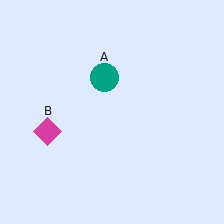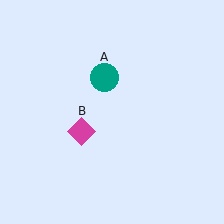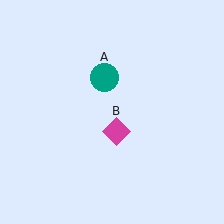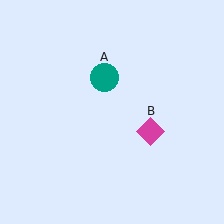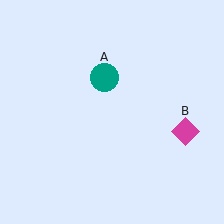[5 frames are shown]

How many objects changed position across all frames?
1 object changed position: magenta diamond (object B).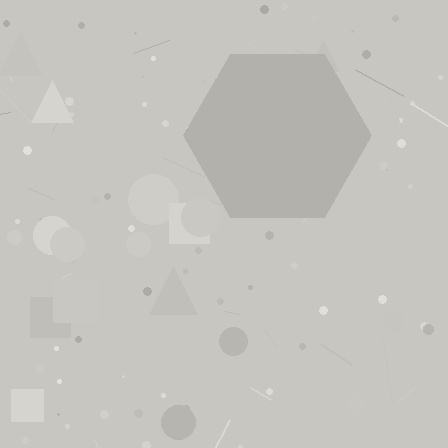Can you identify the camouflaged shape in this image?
The camouflaged shape is a hexagon.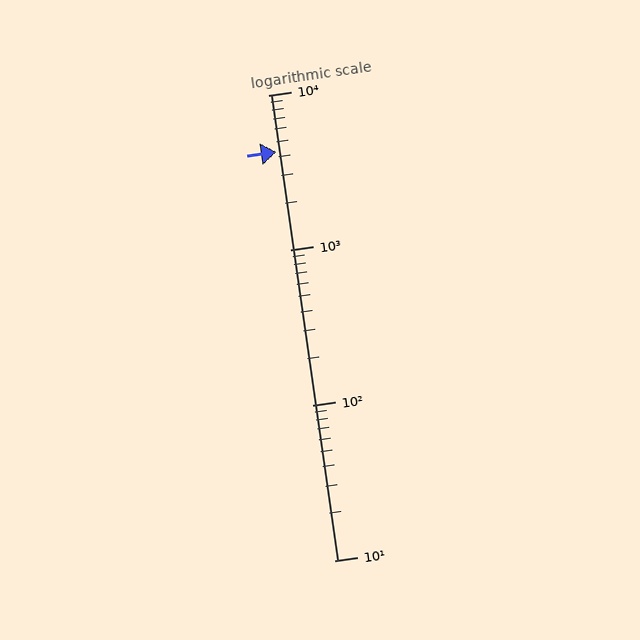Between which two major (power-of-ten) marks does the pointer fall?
The pointer is between 1000 and 10000.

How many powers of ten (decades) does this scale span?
The scale spans 3 decades, from 10 to 10000.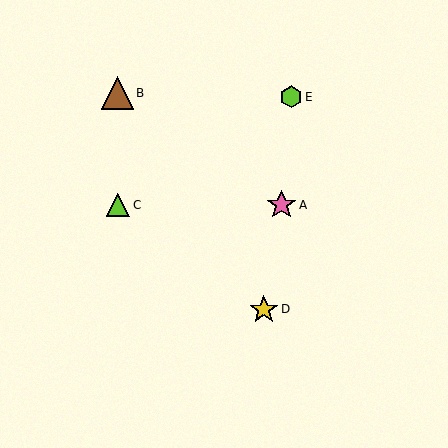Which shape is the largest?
The brown triangle (labeled B) is the largest.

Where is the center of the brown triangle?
The center of the brown triangle is at (117, 93).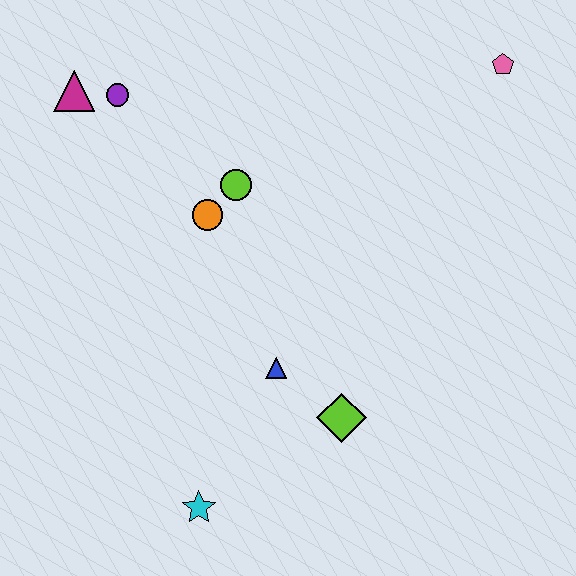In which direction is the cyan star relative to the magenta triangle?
The cyan star is below the magenta triangle.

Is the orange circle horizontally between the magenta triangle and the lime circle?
Yes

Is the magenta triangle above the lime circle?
Yes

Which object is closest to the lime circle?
The orange circle is closest to the lime circle.